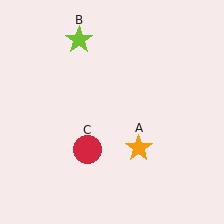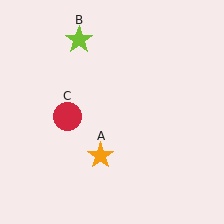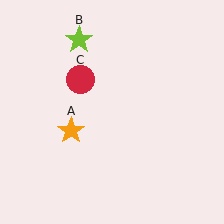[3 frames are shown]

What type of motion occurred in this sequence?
The orange star (object A), red circle (object C) rotated clockwise around the center of the scene.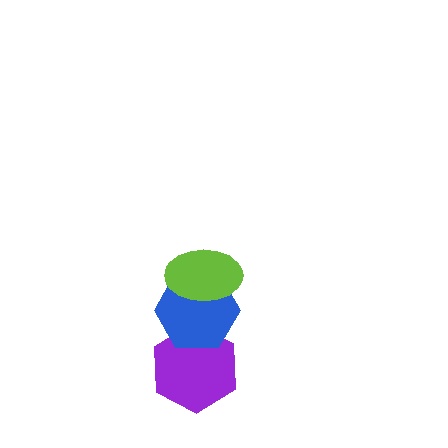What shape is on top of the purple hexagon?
The blue hexagon is on top of the purple hexagon.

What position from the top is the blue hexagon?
The blue hexagon is 2nd from the top.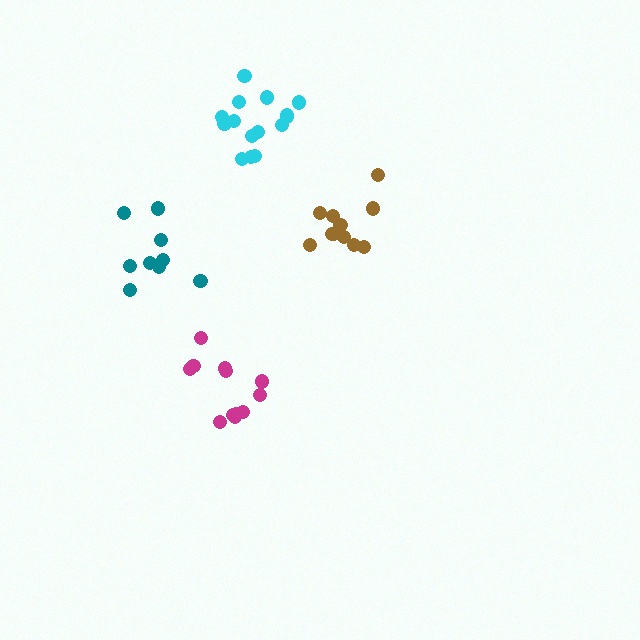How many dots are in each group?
Group 1: 15 dots, Group 2: 12 dots, Group 3: 11 dots, Group 4: 9 dots (47 total).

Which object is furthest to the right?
The brown cluster is rightmost.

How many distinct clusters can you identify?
There are 4 distinct clusters.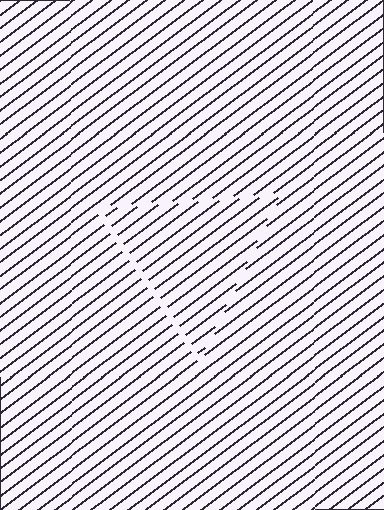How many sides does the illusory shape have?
3 sides — the line-ends trace a triangle.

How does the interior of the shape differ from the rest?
The interior of the shape contains the same grating, shifted by half a period — the contour is defined by the phase discontinuity where line-ends from the inner and outer gratings abut.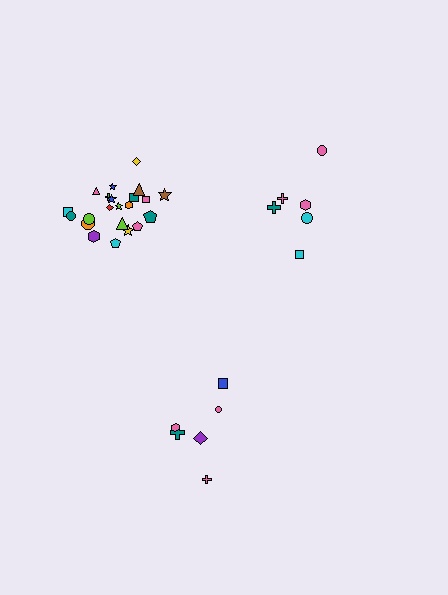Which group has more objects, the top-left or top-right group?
The top-left group.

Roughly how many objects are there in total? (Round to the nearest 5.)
Roughly 35 objects in total.